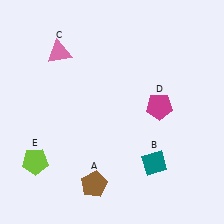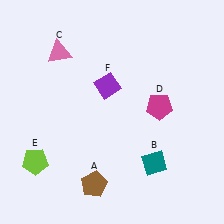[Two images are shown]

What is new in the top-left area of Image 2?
A purple diamond (F) was added in the top-left area of Image 2.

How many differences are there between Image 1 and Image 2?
There is 1 difference between the two images.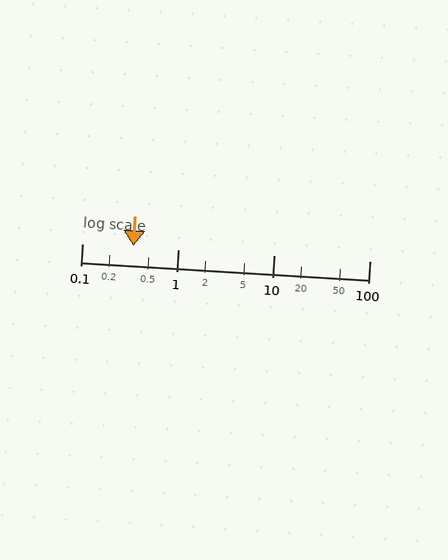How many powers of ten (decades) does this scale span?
The scale spans 3 decades, from 0.1 to 100.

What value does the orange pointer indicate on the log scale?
The pointer indicates approximately 0.34.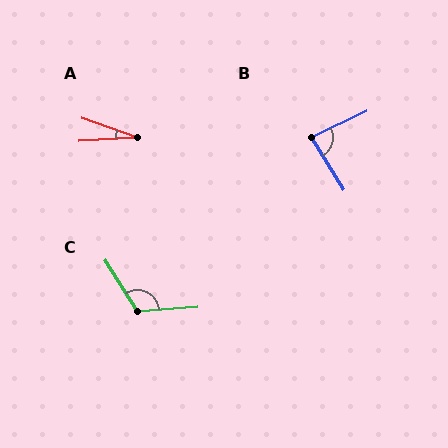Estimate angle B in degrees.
Approximately 84 degrees.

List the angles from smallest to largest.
A (23°), B (84°), C (117°).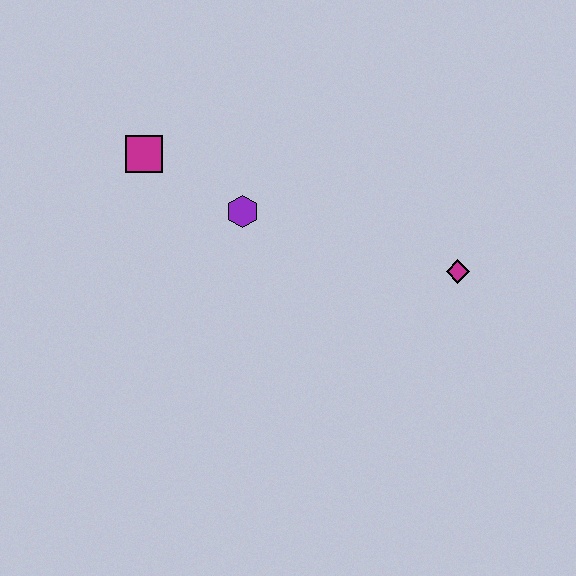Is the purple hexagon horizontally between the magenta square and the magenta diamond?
Yes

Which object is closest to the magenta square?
The purple hexagon is closest to the magenta square.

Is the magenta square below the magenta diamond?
No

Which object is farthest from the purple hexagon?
The magenta diamond is farthest from the purple hexagon.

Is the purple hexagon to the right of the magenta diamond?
No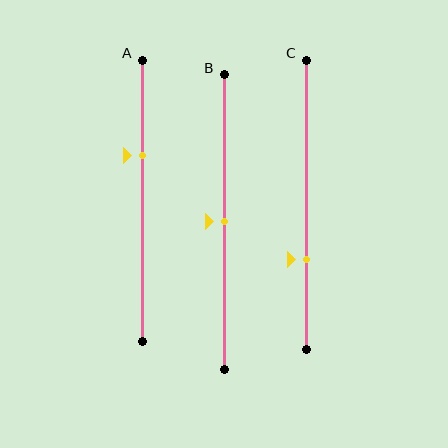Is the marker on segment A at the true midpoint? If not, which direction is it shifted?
No, the marker on segment A is shifted upward by about 16% of the segment length.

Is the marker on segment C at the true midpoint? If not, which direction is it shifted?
No, the marker on segment C is shifted downward by about 19% of the segment length.